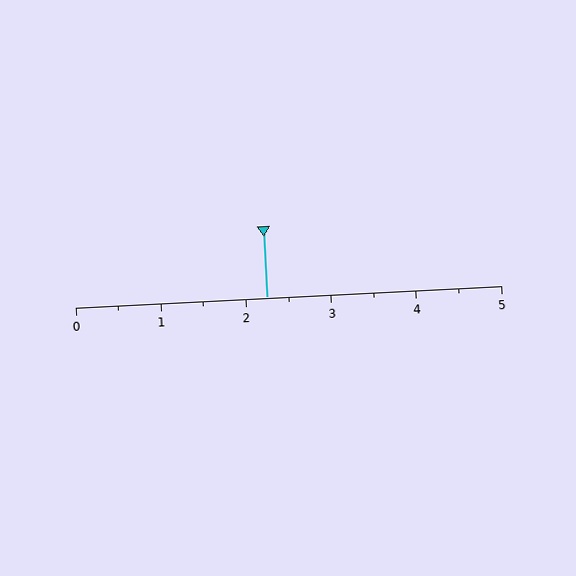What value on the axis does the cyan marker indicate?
The marker indicates approximately 2.2.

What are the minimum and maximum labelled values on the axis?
The axis runs from 0 to 5.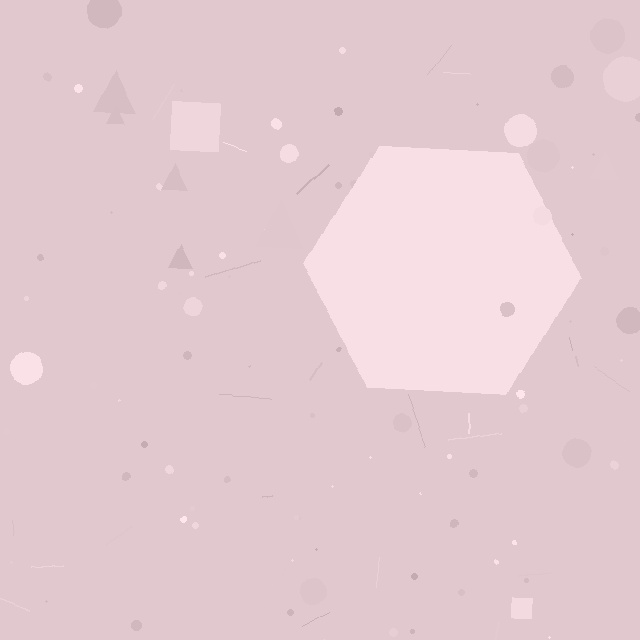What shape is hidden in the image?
A hexagon is hidden in the image.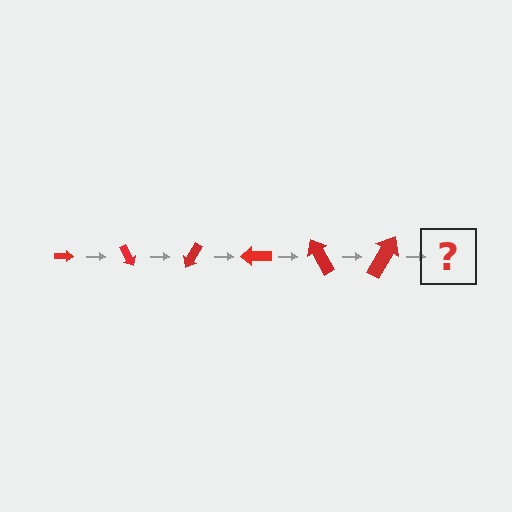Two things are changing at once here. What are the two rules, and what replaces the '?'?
The two rules are that the arrow grows larger each step and it rotates 60 degrees each step. The '?' should be an arrow, larger than the previous one and rotated 360 degrees from the start.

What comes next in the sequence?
The next element should be an arrow, larger than the previous one and rotated 360 degrees from the start.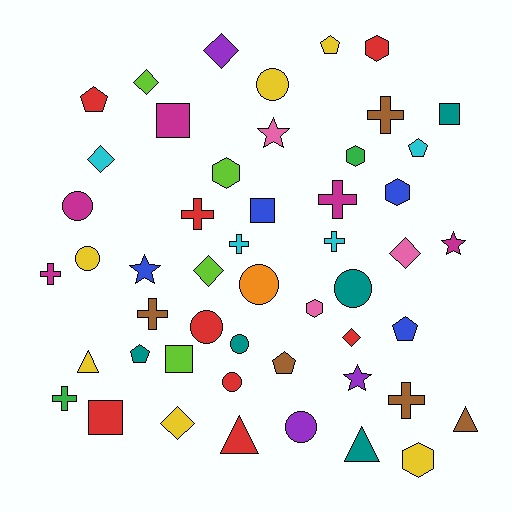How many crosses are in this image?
There are 9 crosses.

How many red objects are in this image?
There are 8 red objects.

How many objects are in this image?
There are 50 objects.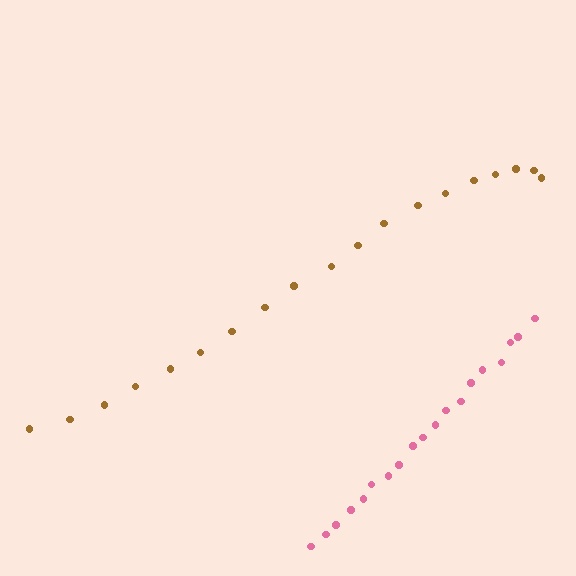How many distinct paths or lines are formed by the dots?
There are 2 distinct paths.